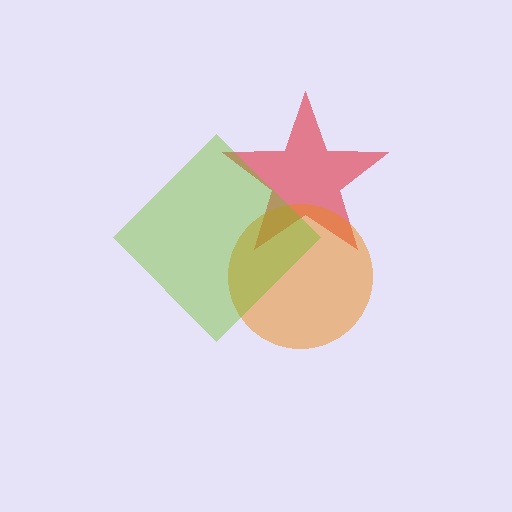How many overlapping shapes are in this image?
There are 3 overlapping shapes in the image.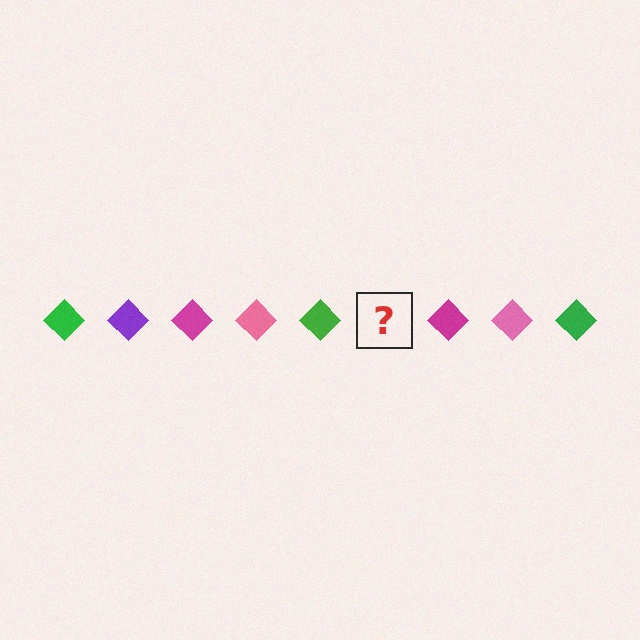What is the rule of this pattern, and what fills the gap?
The rule is that the pattern cycles through green, purple, magenta, pink diamonds. The gap should be filled with a purple diamond.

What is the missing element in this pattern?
The missing element is a purple diamond.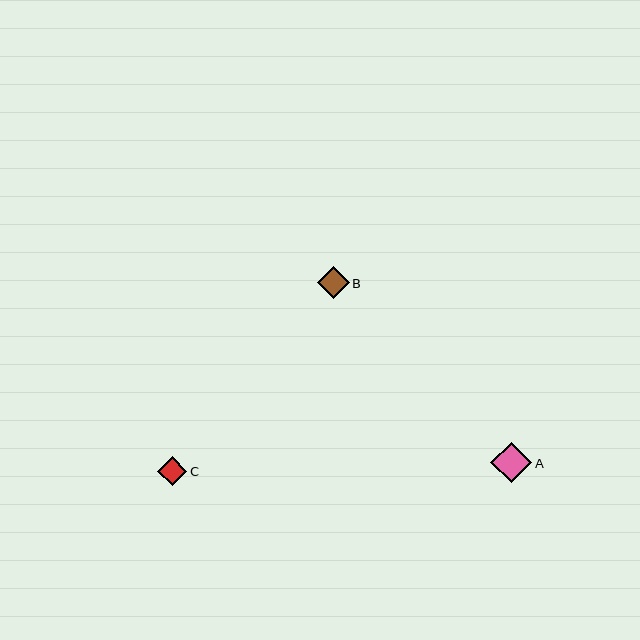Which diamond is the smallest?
Diamond C is the smallest with a size of approximately 29 pixels.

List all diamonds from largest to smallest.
From largest to smallest: A, B, C.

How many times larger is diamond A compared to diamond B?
Diamond A is approximately 1.3 times the size of diamond B.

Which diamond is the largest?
Diamond A is the largest with a size of approximately 41 pixels.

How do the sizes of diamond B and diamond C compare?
Diamond B and diamond C are approximately the same size.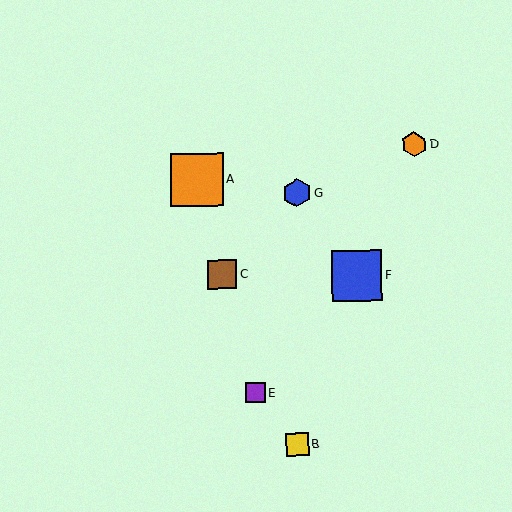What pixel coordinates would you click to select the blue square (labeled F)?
Click at (357, 276) to select the blue square F.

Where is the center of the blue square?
The center of the blue square is at (357, 276).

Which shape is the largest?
The orange square (labeled A) is the largest.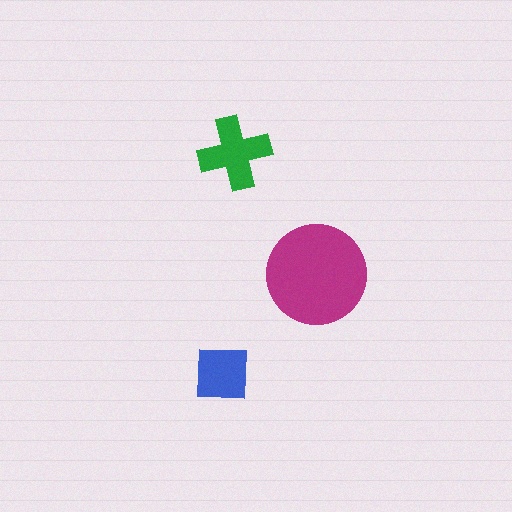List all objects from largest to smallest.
The magenta circle, the green cross, the blue square.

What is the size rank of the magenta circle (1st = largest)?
1st.